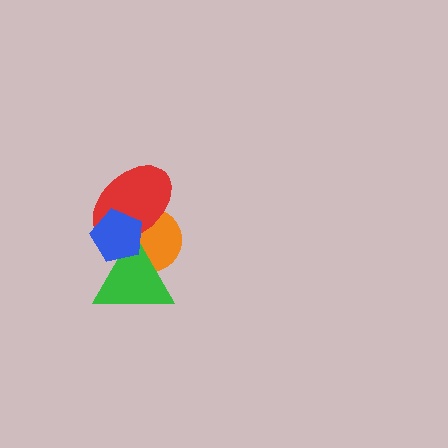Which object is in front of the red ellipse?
The blue pentagon is in front of the red ellipse.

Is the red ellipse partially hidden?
Yes, it is partially covered by another shape.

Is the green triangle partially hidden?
Yes, it is partially covered by another shape.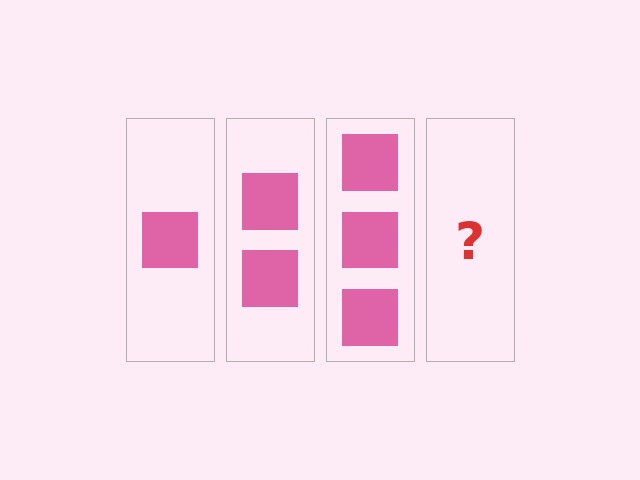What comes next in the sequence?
The next element should be 4 squares.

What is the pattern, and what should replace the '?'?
The pattern is that each step adds one more square. The '?' should be 4 squares.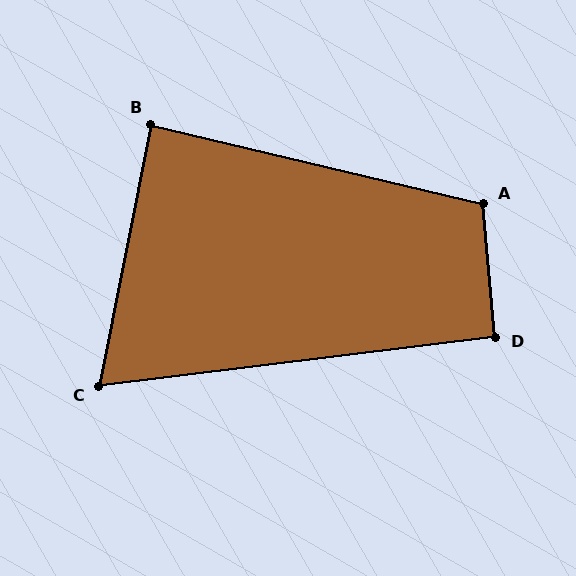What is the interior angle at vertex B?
Approximately 88 degrees (approximately right).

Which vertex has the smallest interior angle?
C, at approximately 72 degrees.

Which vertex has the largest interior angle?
A, at approximately 108 degrees.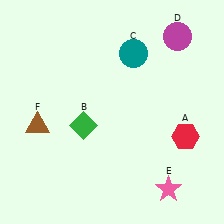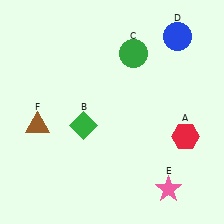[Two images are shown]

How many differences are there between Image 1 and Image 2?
There are 2 differences between the two images.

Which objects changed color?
C changed from teal to green. D changed from magenta to blue.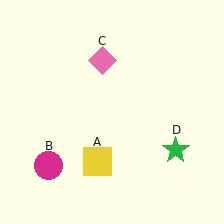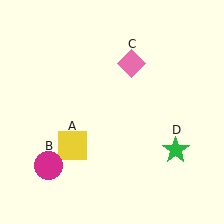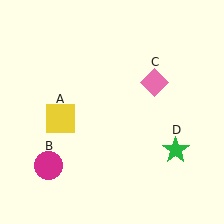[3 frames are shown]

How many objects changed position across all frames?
2 objects changed position: yellow square (object A), pink diamond (object C).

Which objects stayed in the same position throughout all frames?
Magenta circle (object B) and green star (object D) remained stationary.